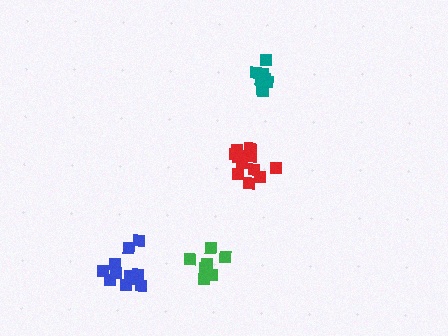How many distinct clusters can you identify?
There are 4 distinct clusters.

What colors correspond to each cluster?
The clusters are colored: green, teal, red, blue.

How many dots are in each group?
Group 1: 7 dots, Group 2: 9 dots, Group 3: 13 dots, Group 4: 11 dots (40 total).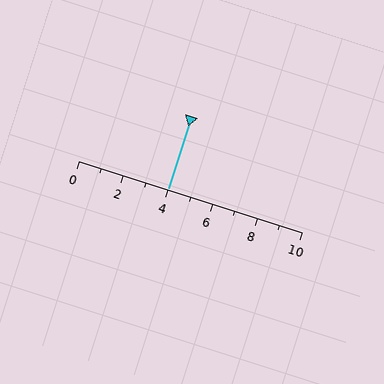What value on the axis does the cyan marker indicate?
The marker indicates approximately 4.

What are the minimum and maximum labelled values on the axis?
The axis runs from 0 to 10.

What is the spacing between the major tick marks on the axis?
The major ticks are spaced 2 apart.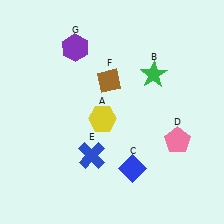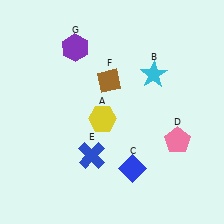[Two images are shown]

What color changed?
The star (B) changed from green in Image 1 to cyan in Image 2.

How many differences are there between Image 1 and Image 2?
There is 1 difference between the two images.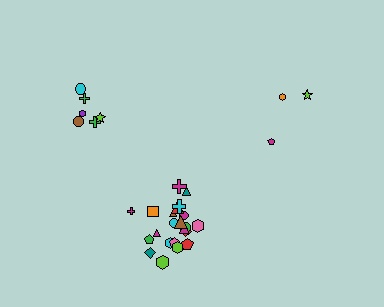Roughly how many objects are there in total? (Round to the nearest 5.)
Roughly 30 objects in total.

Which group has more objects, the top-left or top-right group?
The top-left group.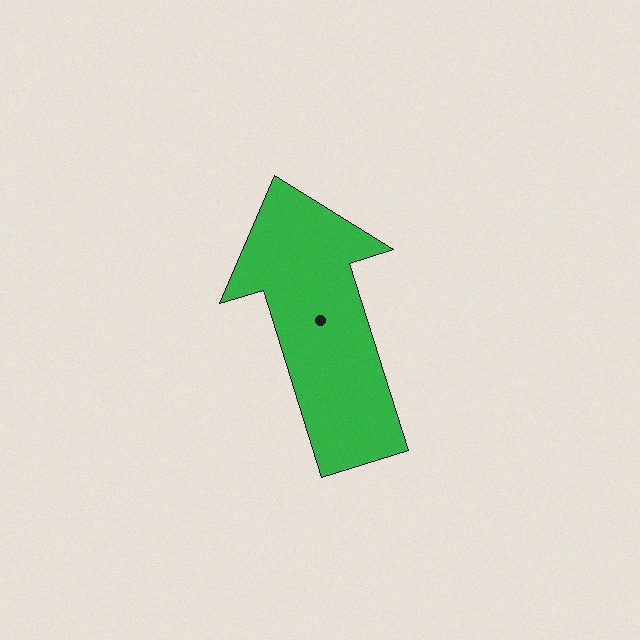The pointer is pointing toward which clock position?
Roughly 11 o'clock.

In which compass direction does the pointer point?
North.